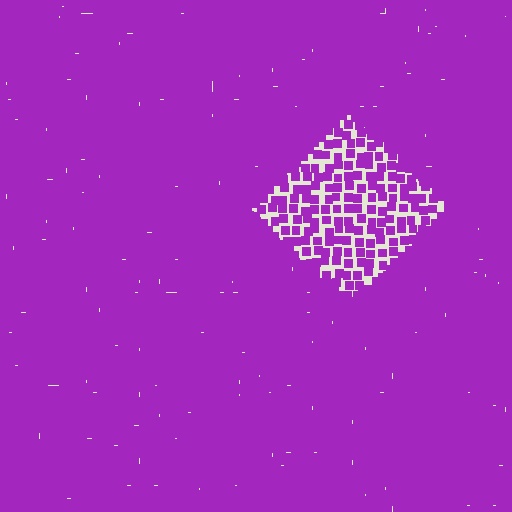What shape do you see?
I see a diamond.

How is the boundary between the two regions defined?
The boundary is defined by a change in element density (approximately 2.6x ratio). All elements are the same color, size, and shape.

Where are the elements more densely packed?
The elements are more densely packed outside the diamond boundary.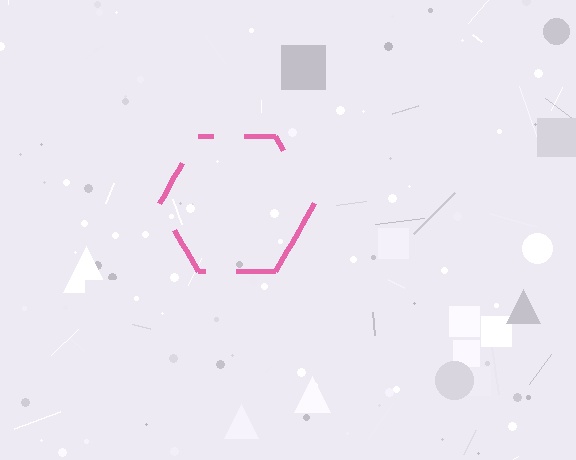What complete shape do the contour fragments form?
The contour fragments form a hexagon.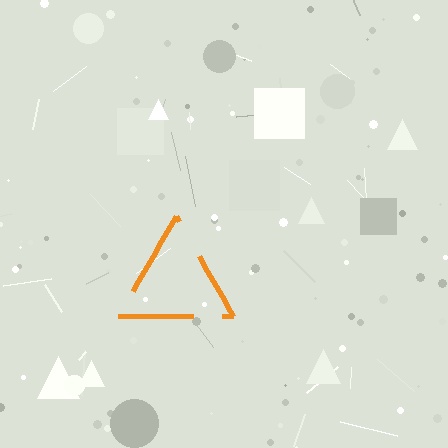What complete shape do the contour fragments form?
The contour fragments form a triangle.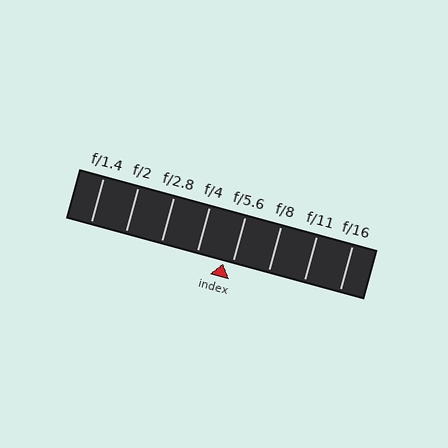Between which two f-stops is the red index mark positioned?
The index mark is between f/4 and f/5.6.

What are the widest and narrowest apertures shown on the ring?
The widest aperture shown is f/1.4 and the narrowest is f/16.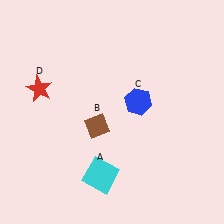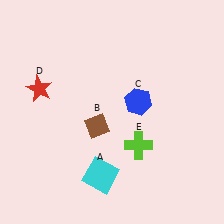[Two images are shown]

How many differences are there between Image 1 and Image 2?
There is 1 difference between the two images.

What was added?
A lime cross (E) was added in Image 2.